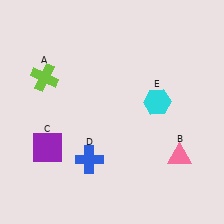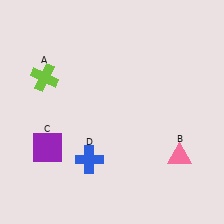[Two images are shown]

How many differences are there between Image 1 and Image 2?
There is 1 difference between the two images.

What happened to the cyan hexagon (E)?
The cyan hexagon (E) was removed in Image 2. It was in the top-right area of Image 1.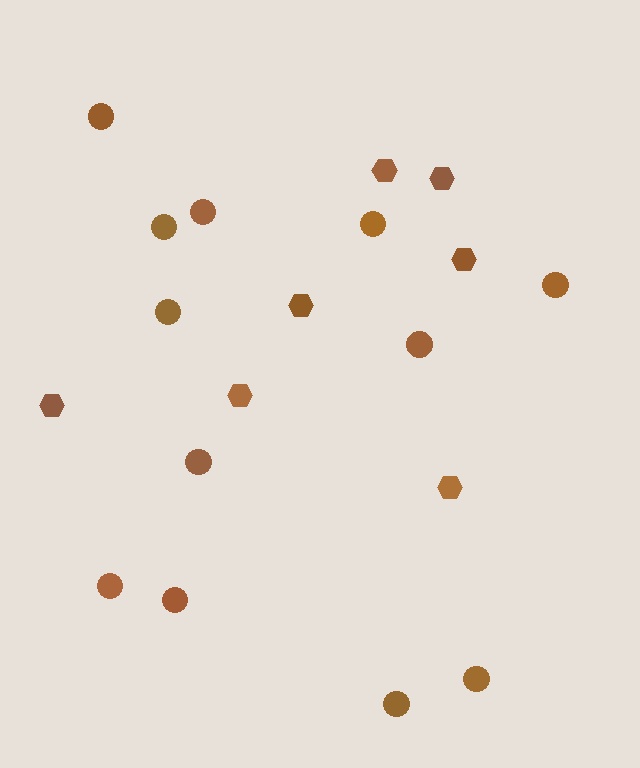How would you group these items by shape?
There are 2 groups: one group of hexagons (7) and one group of circles (12).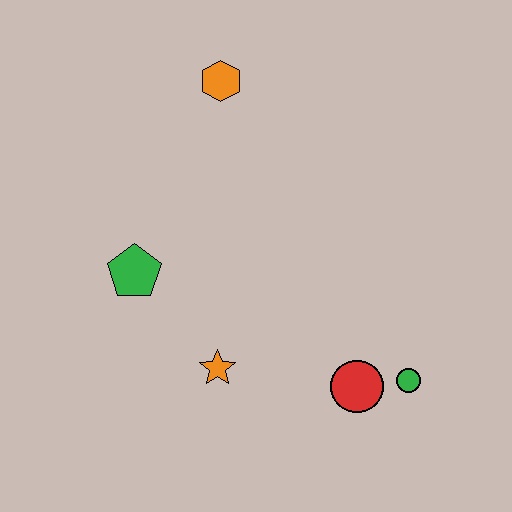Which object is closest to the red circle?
The green circle is closest to the red circle.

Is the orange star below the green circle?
No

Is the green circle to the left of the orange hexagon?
No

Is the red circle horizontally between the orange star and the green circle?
Yes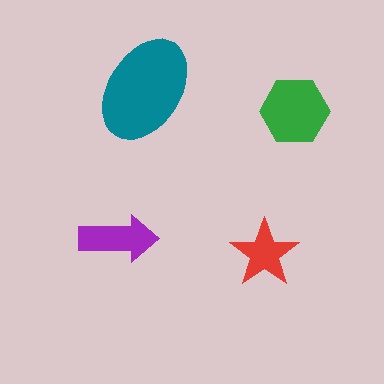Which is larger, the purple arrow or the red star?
The purple arrow.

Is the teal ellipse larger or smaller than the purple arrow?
Larger.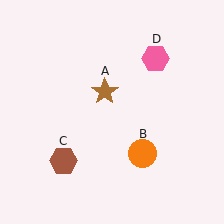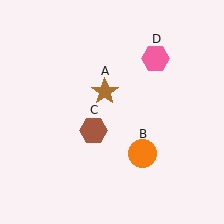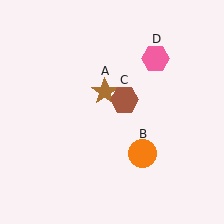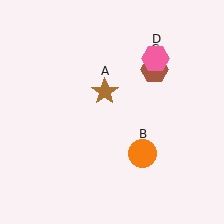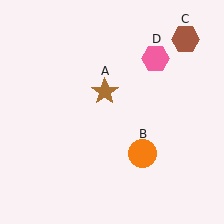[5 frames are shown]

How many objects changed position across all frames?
1 object changed position: brown hexagon (object C).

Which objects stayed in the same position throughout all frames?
Brown star (object A) and orange circle (object B) and pink hexagon (object D) remained stationary.